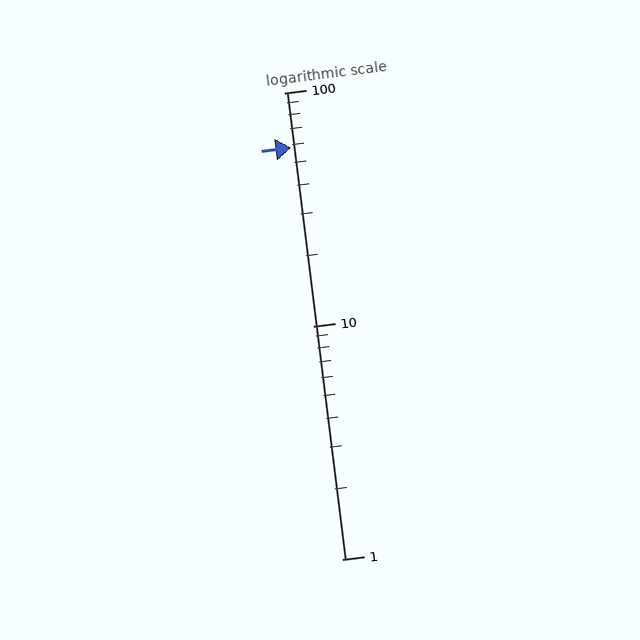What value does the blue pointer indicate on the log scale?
The pointer indicates approximately 58.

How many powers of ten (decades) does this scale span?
The scale spans 2 decades, from 1 to 100.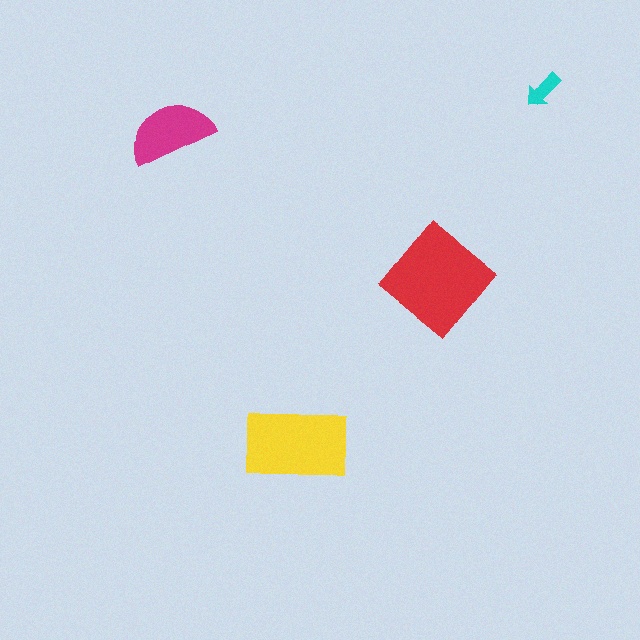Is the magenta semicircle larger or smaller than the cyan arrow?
Larger.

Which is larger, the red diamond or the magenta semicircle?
The red diamond.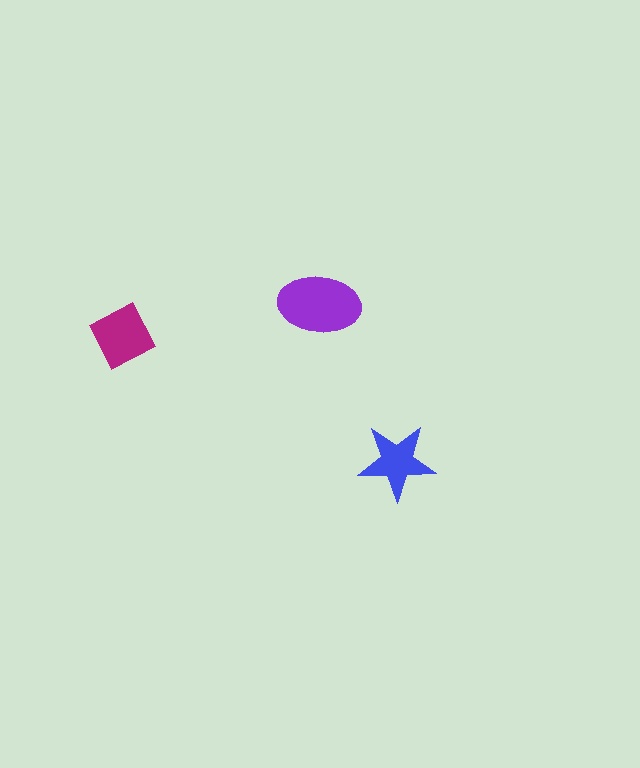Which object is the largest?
The purple ellipse.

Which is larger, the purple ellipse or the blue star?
The purple ellipse.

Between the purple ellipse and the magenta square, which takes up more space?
The purple ellipse.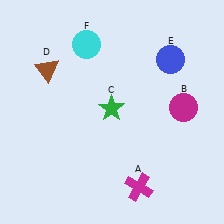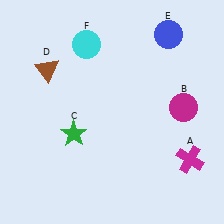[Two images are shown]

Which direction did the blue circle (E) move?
The blue circle (E) moved up.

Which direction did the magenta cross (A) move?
The magenta cross (A) moved right.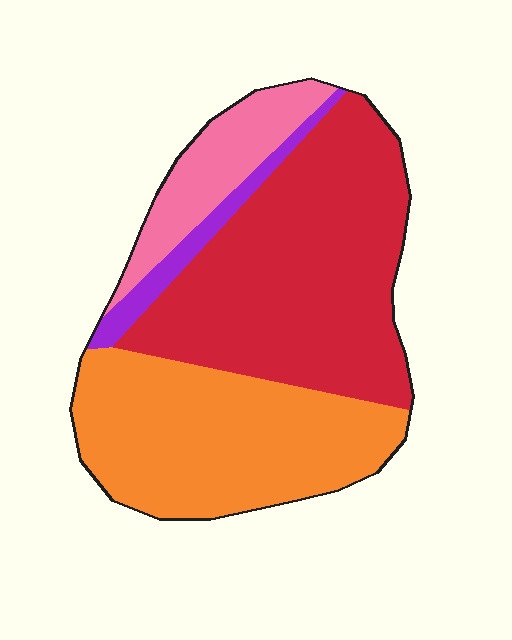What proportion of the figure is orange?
Orange covers 36% of the figure.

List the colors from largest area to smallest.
From largest to smallest: red, orange, pink, purple.